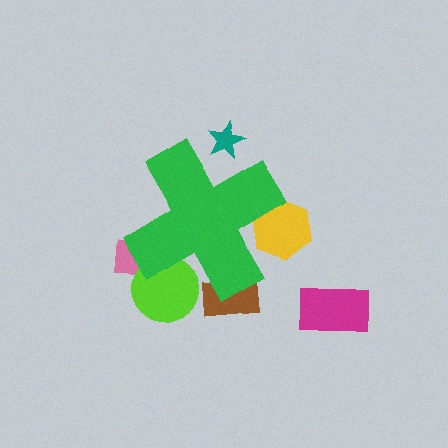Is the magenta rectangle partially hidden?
No, the magenta rectangle is fully visible.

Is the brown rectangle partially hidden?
Yes, the brown rectangle is partially hidden behind the green cross.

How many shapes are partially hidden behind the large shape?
5 shapes are partially hidden.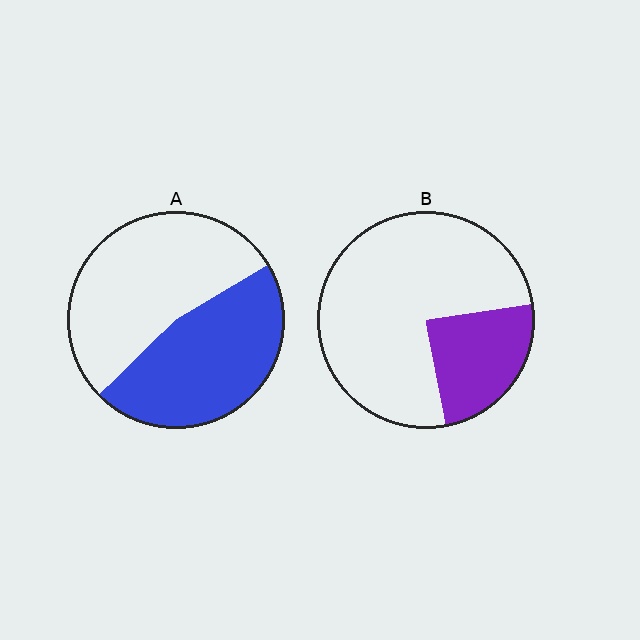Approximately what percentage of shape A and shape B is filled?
A is approximately 45% and B is approximately 25%.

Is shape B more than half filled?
No.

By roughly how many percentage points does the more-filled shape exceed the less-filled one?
By roughly 20 percentage points (A over B).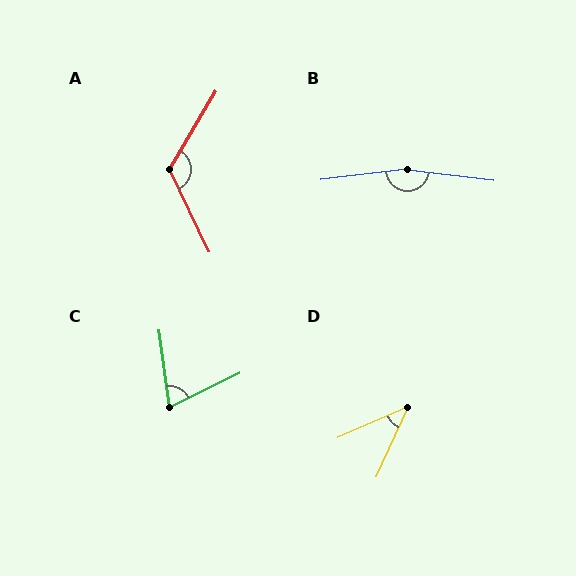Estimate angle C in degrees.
Approximately 71 degrees.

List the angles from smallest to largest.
D (42°), C (71°), A (124°), B (166°).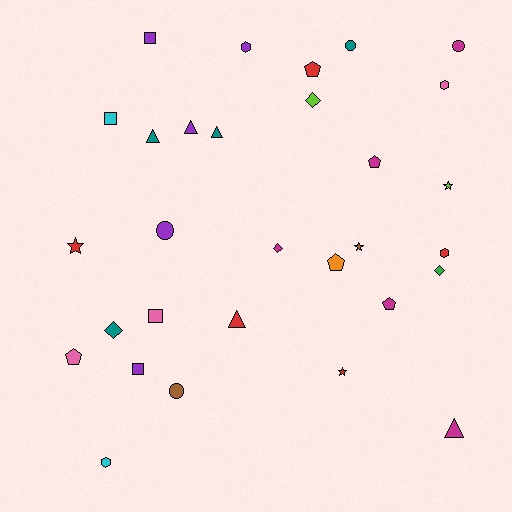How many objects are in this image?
There are 30 objects.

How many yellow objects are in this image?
There are no yellow objects.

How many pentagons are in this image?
There are 5 pentagons.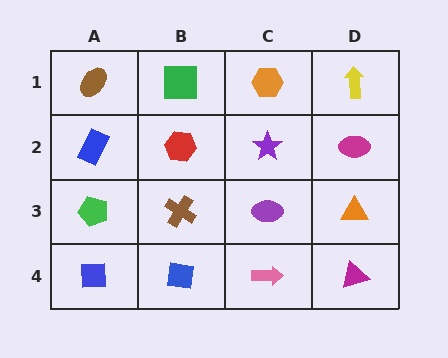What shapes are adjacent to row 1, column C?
A purple star (row 2, column C), a green square (row 1, column B), a yellow arrow (row 1, column D).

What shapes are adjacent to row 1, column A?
A blue rectangle (row 2, column A), a green square (row 1, column B).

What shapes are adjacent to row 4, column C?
A purple ellipse (row 3, column C), a blue square (row 4, column B), a magenta triangle (row 4, column D).